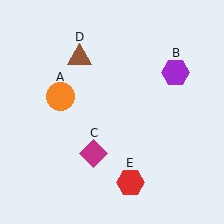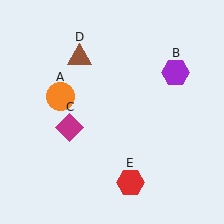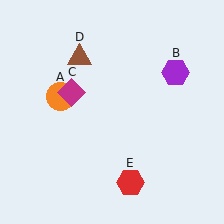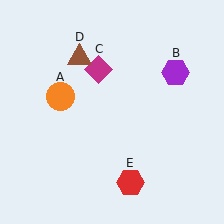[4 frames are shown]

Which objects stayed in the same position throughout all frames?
Orange circle (object A) and purple hexagon (object B) and brown triangle (object D) and red hexagon (object E) remained stationary.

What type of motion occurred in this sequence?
The magenta diamond (object C) rotated clockwise around the center of the scene.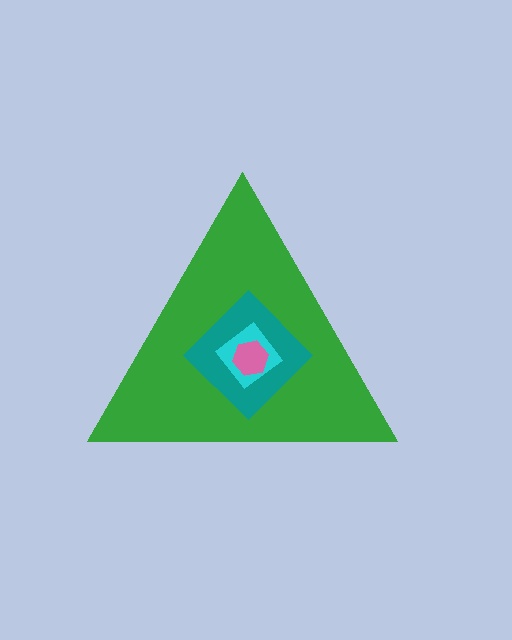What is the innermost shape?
The pink hexagon.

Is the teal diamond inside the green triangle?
Yes.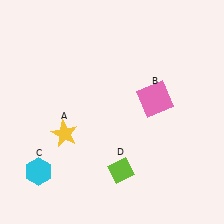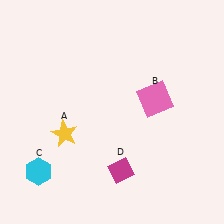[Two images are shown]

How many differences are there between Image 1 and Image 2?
There is 1 difference between the two images.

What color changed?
The diamond (D) changed from lime in Image 1 to magenta in Image 2.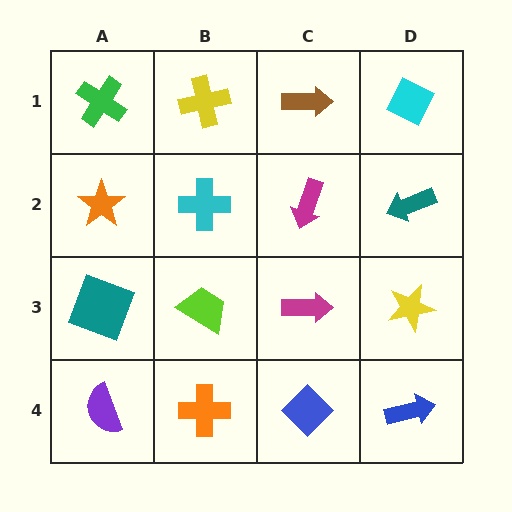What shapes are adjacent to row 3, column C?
A magenta arrow (row 2, column C), a blue diamond (row 4, column C), a lime trapezoid (row 3, column B), a yellow star (row 3, column D).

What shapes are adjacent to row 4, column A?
A teal square (row 3, column A), an orange cross (row 4, column B).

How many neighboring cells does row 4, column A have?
2.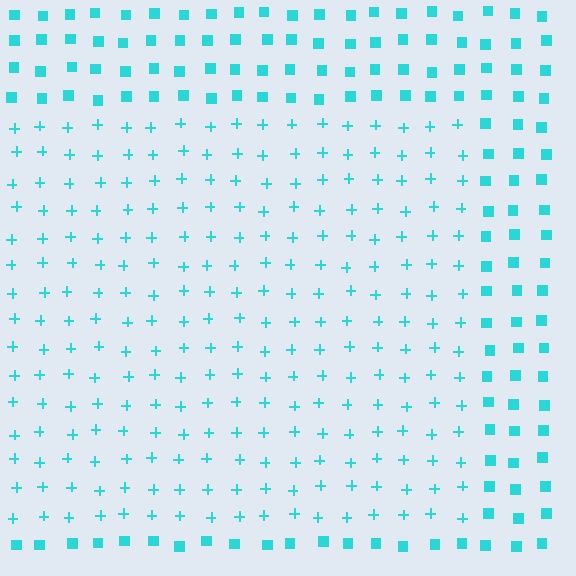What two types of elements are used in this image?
The image uses plus signs inside the rectangle region and squares outside it.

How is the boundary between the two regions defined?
The boundary is defined by a change in element shape: plus signs inside vs. squares outside. All elements share the same color and spacing.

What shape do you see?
I see a rectangle.